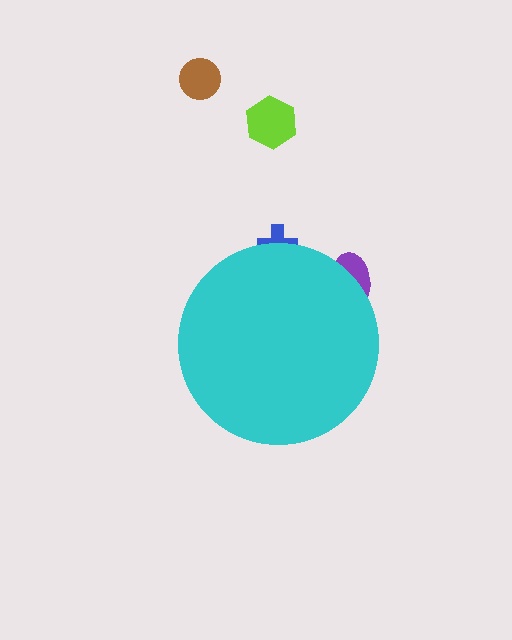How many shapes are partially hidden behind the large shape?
2 shapes are partially hidden.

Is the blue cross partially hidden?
Yes, the blue cross is partially hidden behind the cyan circle.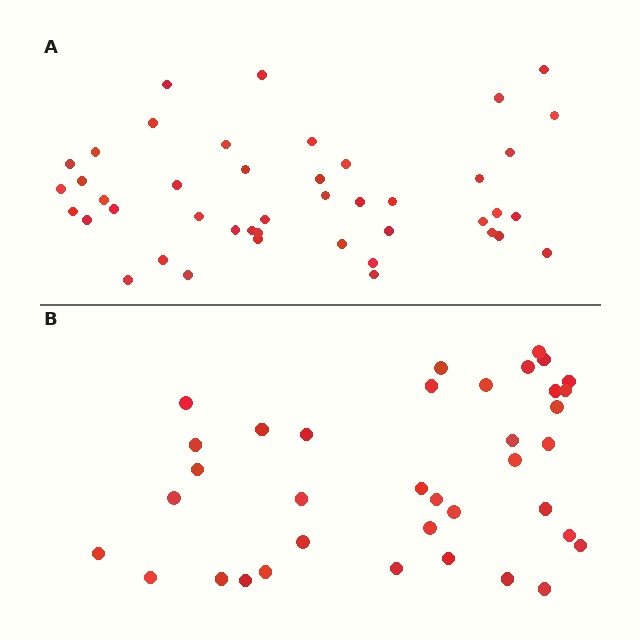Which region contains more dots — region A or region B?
Region A (the top region) has more dots.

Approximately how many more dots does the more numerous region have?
Region A has roughly 8 or so more dots than region B.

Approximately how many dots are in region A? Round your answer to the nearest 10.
About 40 dots. (The exact count is 44, which rounds to 40.)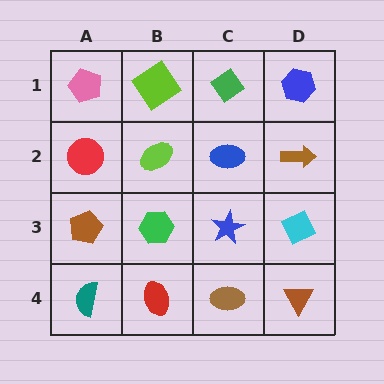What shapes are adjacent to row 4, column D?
A cyan diamond (row 3, column D), a brown ellipse (row 4, column C).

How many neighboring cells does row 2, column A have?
3.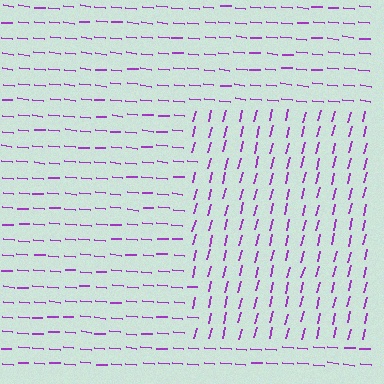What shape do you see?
I see a rectangle.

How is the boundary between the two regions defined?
The boundary is defined purely by a change in line orientation (approximately 80 degrees difference). All lines are the same color and thickness.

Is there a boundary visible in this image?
Yes, there is a texture boundary formed by a change in line orientation.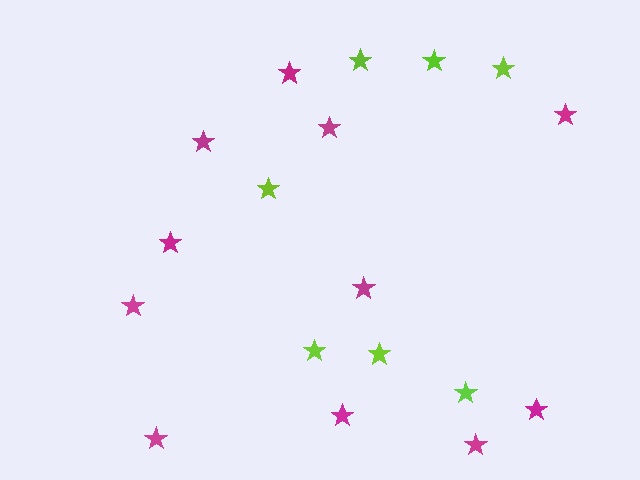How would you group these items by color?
There are 2 groups: one group of magenta stars (11) and one group of lime stars (7).